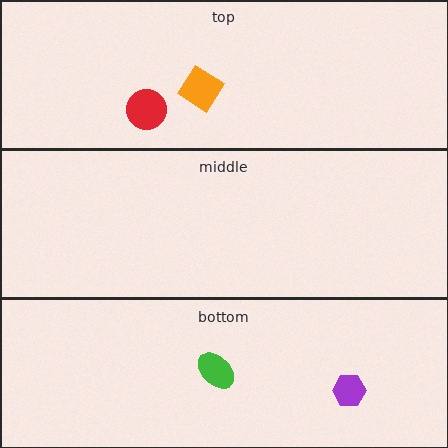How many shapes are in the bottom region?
2.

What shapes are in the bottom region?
The purple hexagon, the green ellipse.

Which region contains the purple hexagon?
The bottom region.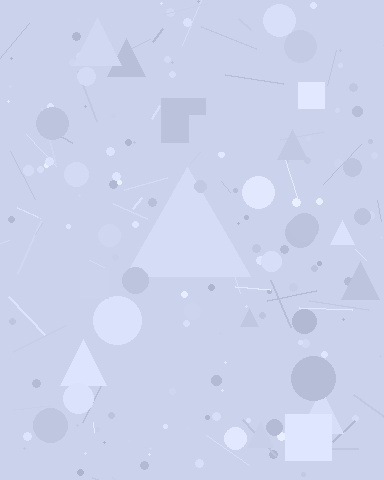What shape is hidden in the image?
A triangle is hidden in the image.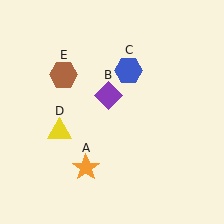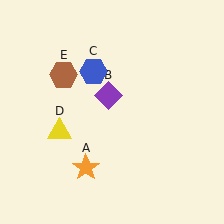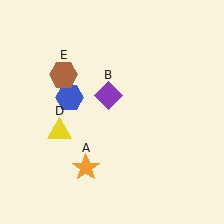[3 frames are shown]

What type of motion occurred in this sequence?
The blue hexagon (object C) rotated counterclockwise around the center of the scene.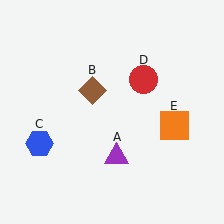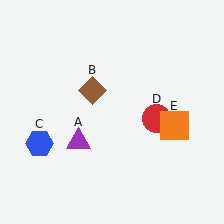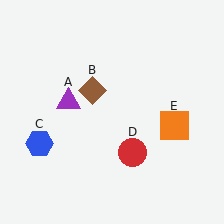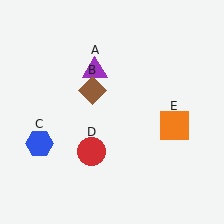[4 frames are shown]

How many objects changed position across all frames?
2 objects changed position: purple triangle (object A), red circle (object D).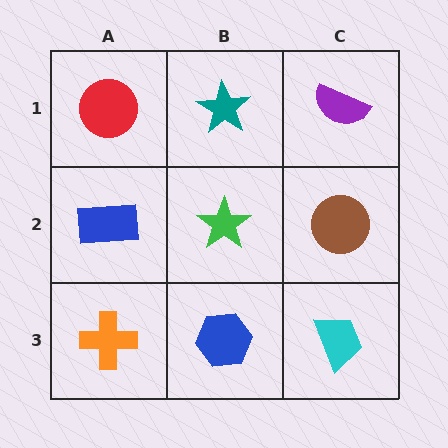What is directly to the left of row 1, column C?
A teal star.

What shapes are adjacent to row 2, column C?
A purple semicircle (row 1, column C), a cyan trapezoid (row 3, column C), a green star (row 2, column B).